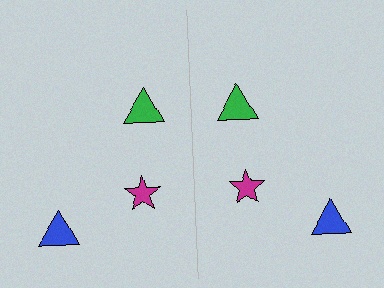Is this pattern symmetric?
Yes, this pattern has bilateral (reflection) symmetry.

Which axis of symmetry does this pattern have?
The pattern has a vertical axis of symmetry running through the center of the image.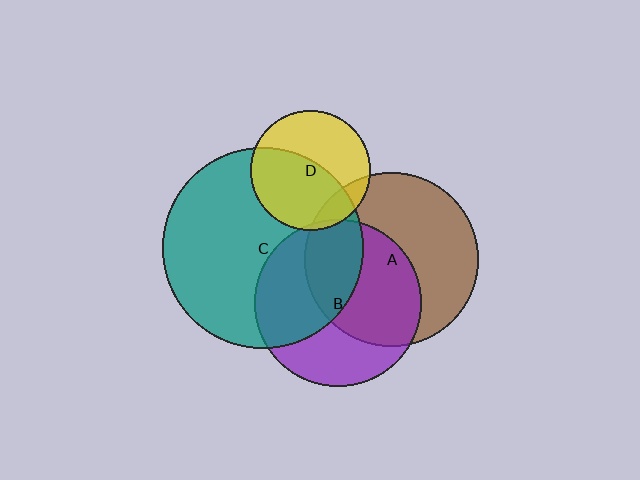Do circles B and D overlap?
Yes.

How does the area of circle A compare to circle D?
Approximately 2.1 times.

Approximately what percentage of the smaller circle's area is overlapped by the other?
Approximately 5%.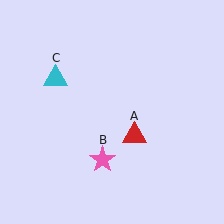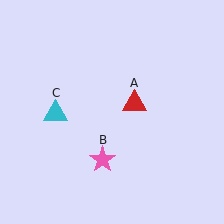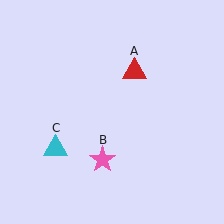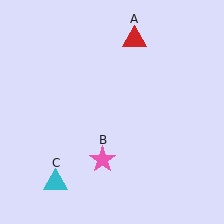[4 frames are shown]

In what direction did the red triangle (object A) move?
The red triangle (object A) moved up.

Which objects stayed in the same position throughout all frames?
Pink star (object B) remained stationary.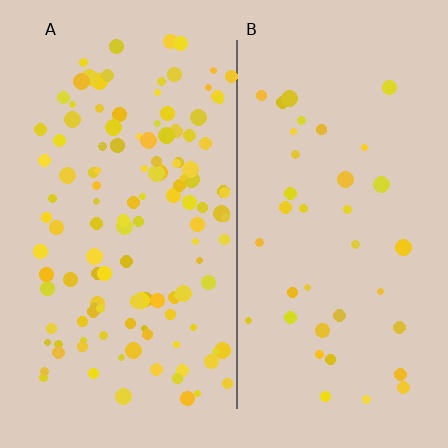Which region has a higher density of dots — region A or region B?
A (the left).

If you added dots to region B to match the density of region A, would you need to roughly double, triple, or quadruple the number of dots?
Approximately triple.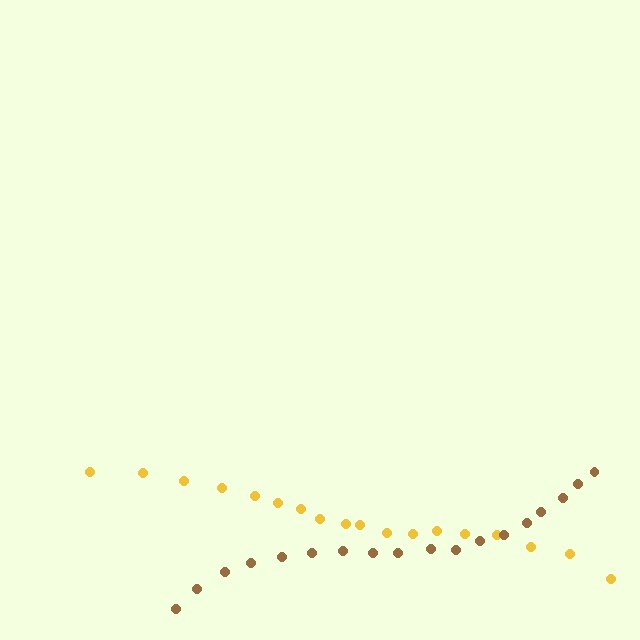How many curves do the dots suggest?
There are 2 distinct paths.